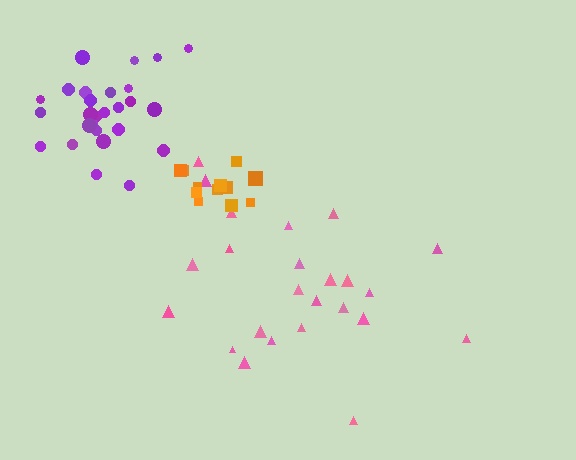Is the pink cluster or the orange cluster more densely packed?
Orange.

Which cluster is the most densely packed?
Orange.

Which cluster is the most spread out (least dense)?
Pink.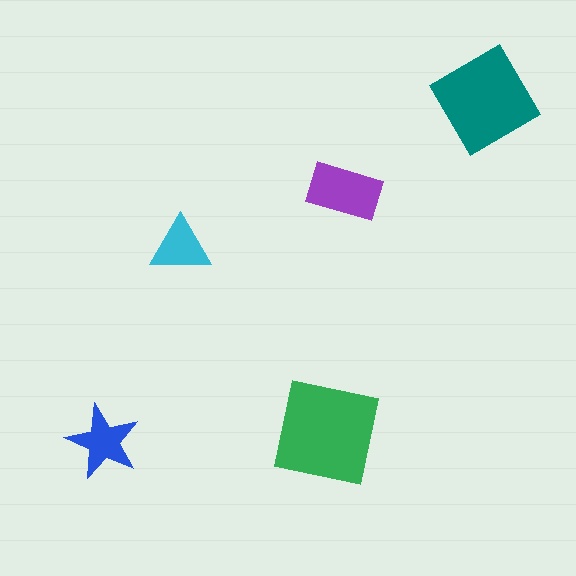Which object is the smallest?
The cyan triangle.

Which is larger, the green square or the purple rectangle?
The green square.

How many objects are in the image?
There are 5 objects in the image.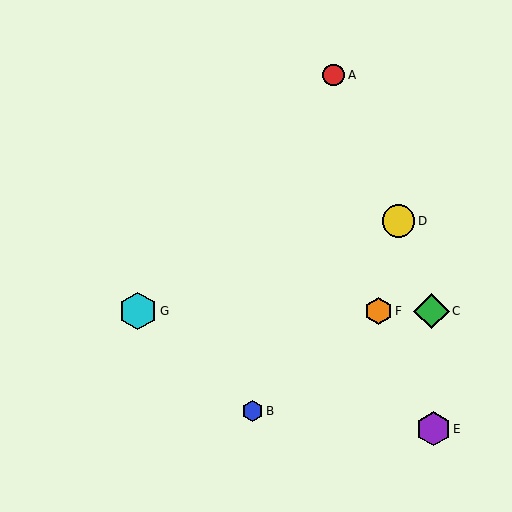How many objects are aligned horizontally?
3 objects (C, F, G) are aligned horizontally.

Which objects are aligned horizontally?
Objects C, F, G are aligned horizontally.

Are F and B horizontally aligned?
No, F is at y≈311 and B is at y≈411.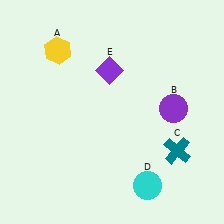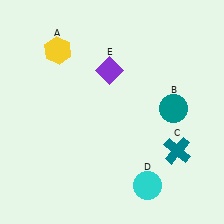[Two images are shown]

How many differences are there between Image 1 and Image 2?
There is 1 difference between the two images.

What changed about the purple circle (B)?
In Image 1, B is purple. In Image 2, it changed to teal.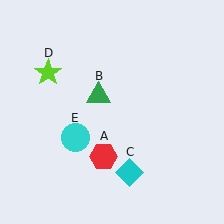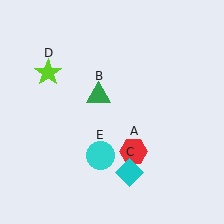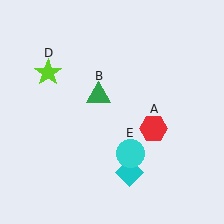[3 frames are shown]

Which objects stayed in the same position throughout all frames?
Green triangle (object B) and cyan diamond (object C) and lime star (object D) remained stationary.